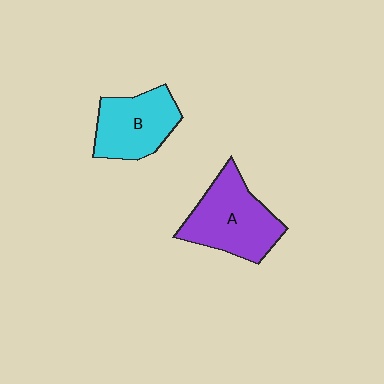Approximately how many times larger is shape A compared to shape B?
Approximately 1.2 times.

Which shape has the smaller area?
Shape B (cyan).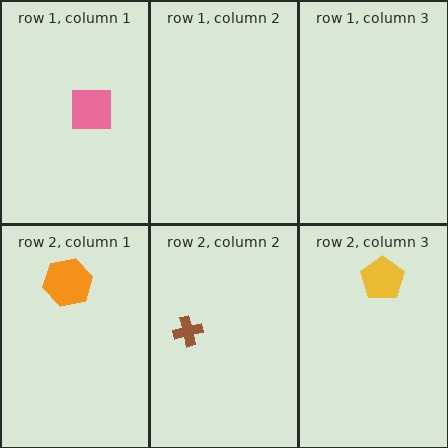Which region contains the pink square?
The row 1, column 1 region.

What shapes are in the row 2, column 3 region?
The yellow pentagon.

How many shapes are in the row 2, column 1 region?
1.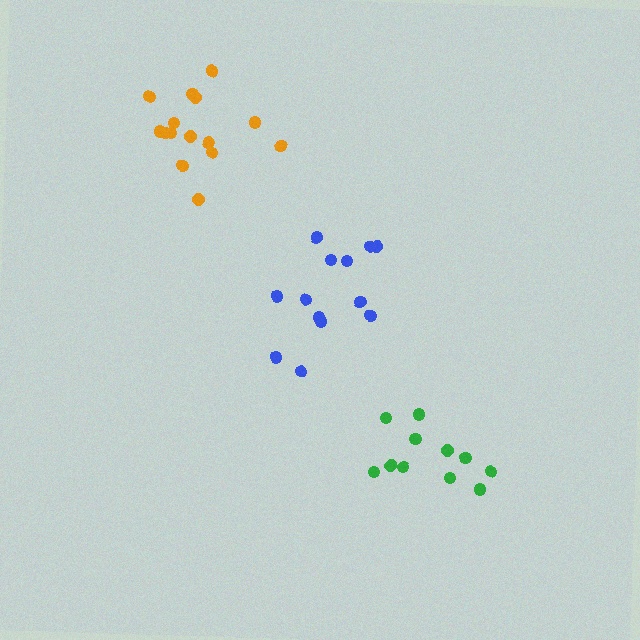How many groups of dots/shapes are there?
There are 3 groups.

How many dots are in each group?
Group 1: 11 dots, Group 2: 15 dots, Group 3: 13 dots (39 total).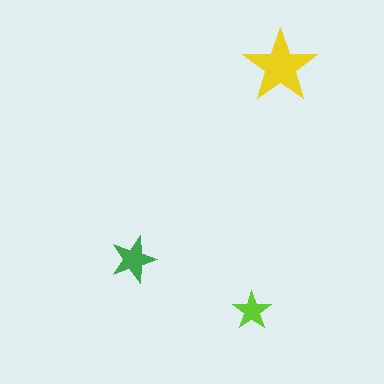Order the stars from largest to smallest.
the yellow one, the green one, the lime one.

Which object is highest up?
The yellow star is topmost.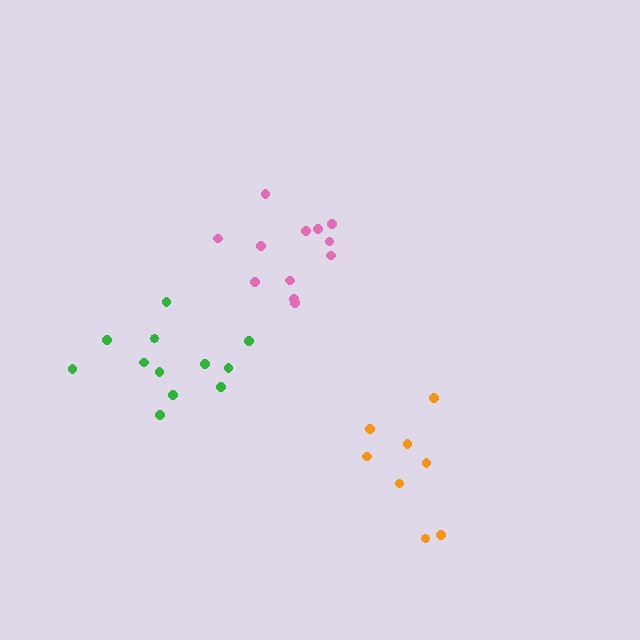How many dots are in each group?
Group 1: 12 dots, Group 2: 12 dots, Group 3: 8 dots (32 total).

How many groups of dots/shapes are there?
There are 3 groups.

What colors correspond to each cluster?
The clusters are colored: pink, green, orange.